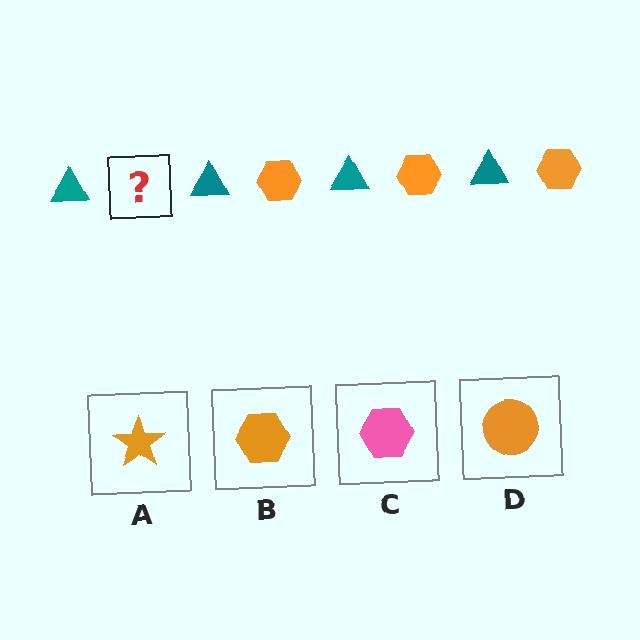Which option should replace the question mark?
Option B.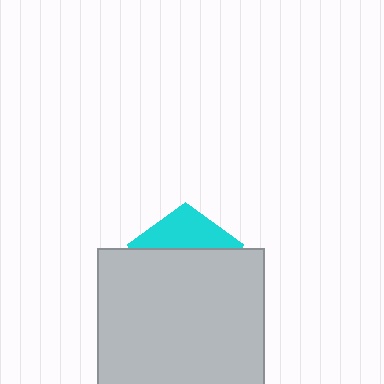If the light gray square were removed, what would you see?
You would see the complete cyan pentagon.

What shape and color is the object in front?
The object in front is a light gray square.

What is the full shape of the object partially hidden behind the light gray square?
The partially hidden object is a cyan pentagon.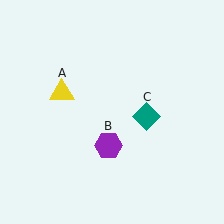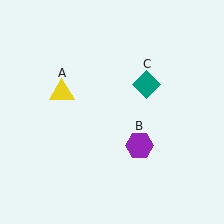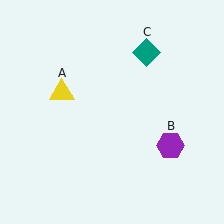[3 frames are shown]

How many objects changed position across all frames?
2 objects changed position: purple hexagon (object B), teal diamond (object C).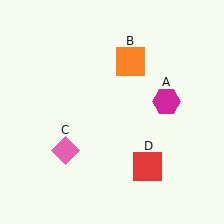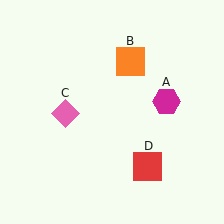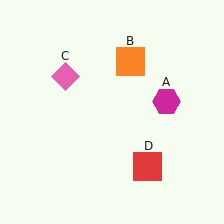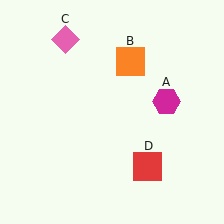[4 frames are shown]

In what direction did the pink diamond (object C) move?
The pink diamond (object C) moved up.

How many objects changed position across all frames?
1 object changed position: pink diamond (object C).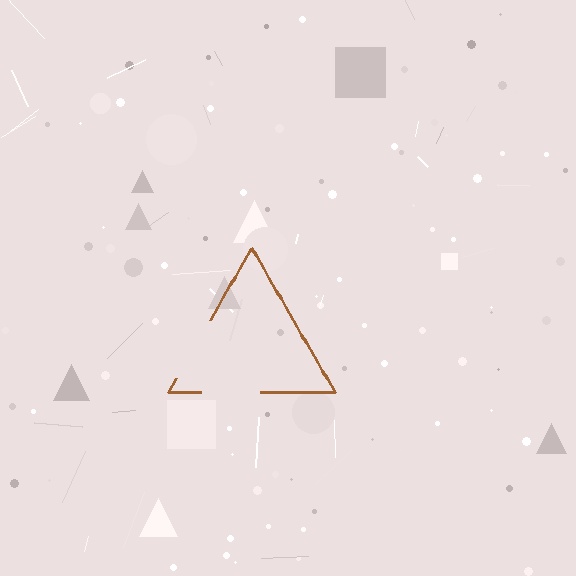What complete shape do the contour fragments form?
The contour fragments form a triangle.